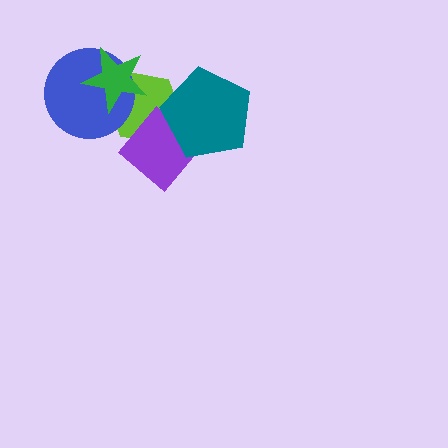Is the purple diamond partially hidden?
Yes, it is partially covered by another shape.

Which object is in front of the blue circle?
The green star is in front of the blue circle.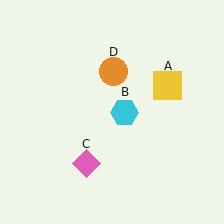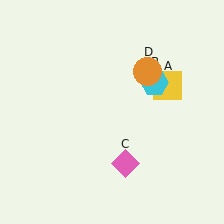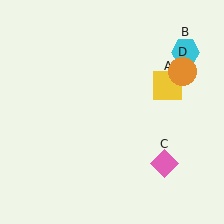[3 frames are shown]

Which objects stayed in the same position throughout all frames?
Yellow square (object A) remained stationary.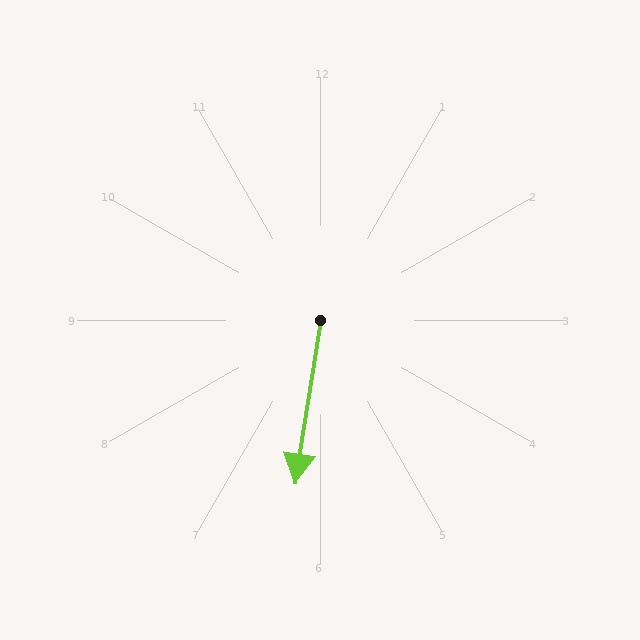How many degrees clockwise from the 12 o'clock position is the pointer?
Approximately 189 degrees.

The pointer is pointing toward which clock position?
Roughly 6 o'clock.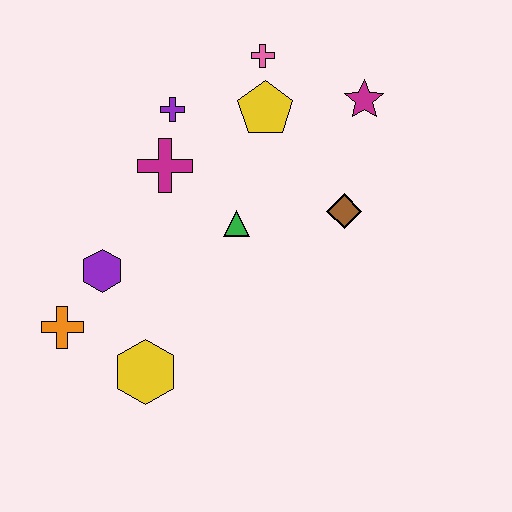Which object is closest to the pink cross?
The yellow pentagon is closest to the pink cross.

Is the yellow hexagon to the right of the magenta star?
No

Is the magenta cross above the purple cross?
No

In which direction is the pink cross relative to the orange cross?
The pink cross is above the orange cross.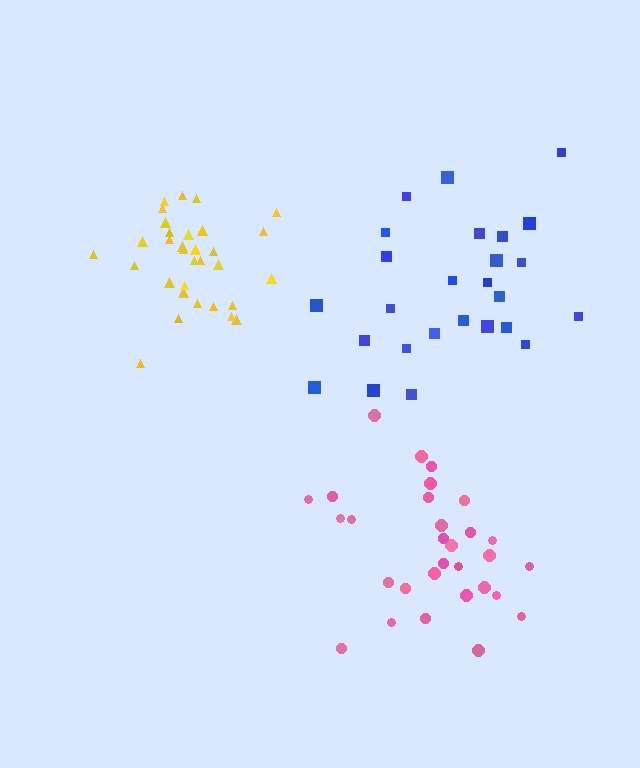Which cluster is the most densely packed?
Yellow.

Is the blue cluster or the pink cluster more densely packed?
Pink.